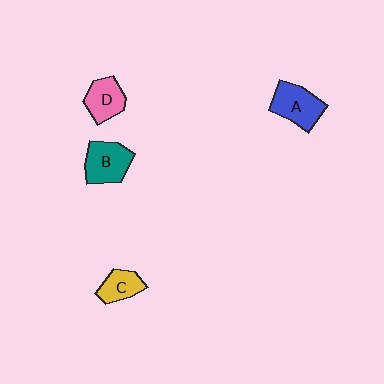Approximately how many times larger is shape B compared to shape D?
Approximately 1.2 times.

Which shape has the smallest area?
Shape C (yellow).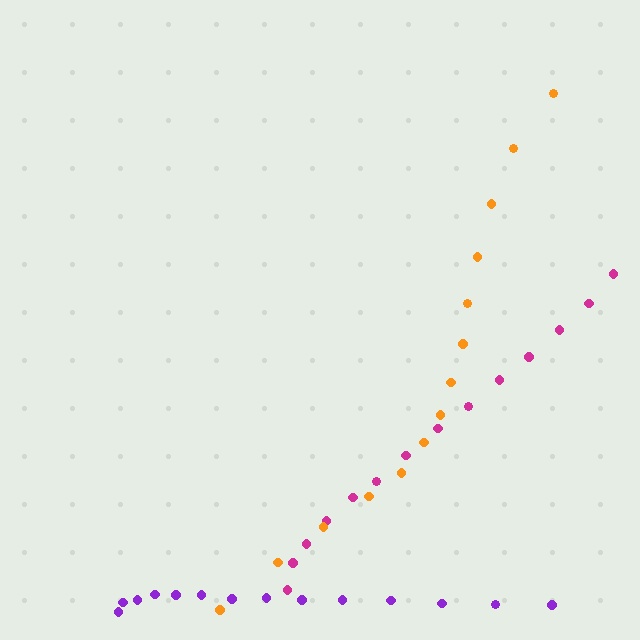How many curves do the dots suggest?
There are 3 distinct paths.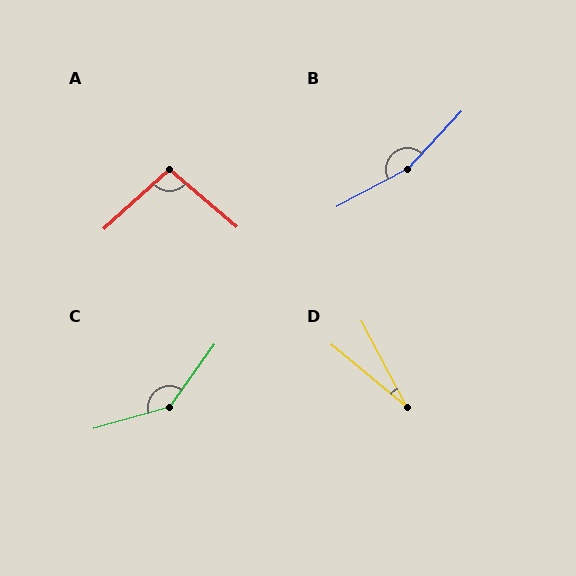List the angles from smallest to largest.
D (22°), A (98°), C (141°), B (161°).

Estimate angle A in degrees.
Approximately 98 degrees.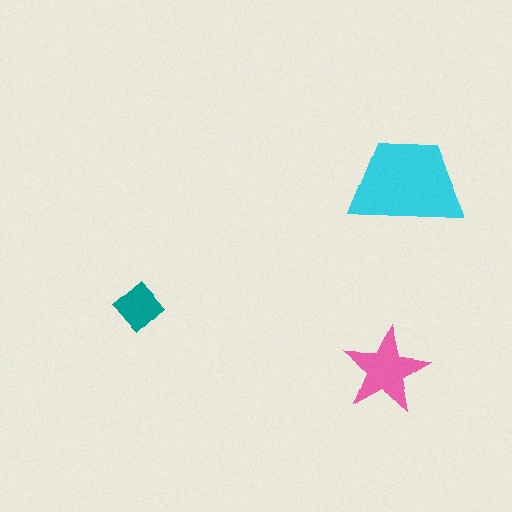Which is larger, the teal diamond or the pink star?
The pink star.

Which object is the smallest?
The teal diamond.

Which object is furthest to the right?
The cyan trapezoid is rightmost.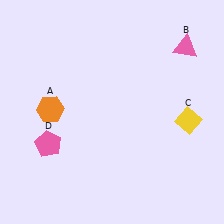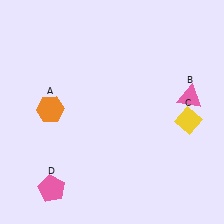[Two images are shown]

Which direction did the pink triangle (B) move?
The pink triangle (B) moved down.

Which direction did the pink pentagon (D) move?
The pink pentagon (D) moved down.